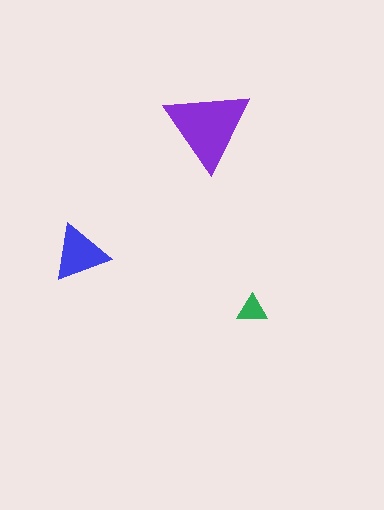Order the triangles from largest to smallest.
the purple one, the blue one, the green one.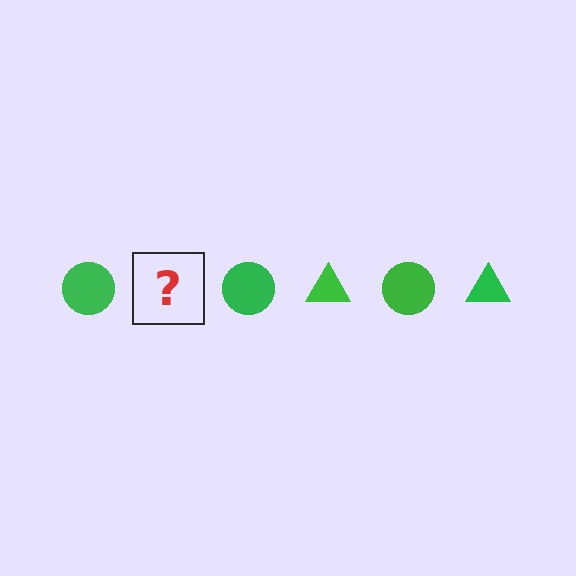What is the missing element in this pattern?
The missing element is a green triangle.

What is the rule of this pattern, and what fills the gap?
The rule is that the pattern cycles through circle, triangle shapes in green. The gap should be filled with a green triangle.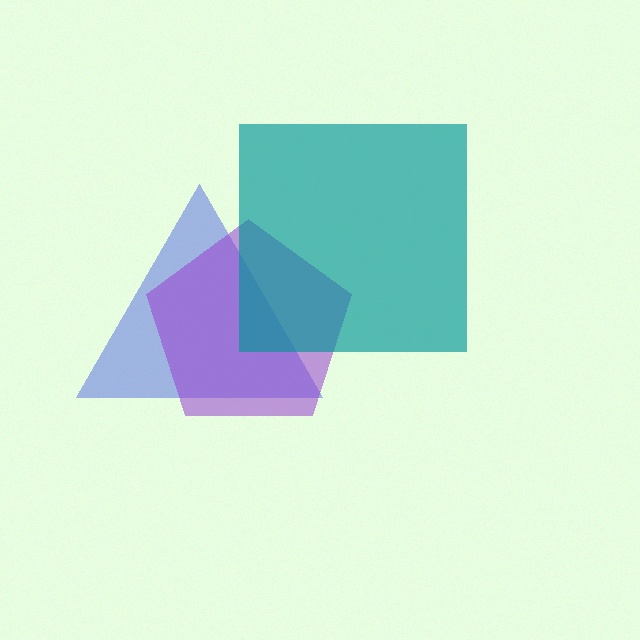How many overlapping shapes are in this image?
There are 3 overlapping shapes in the image.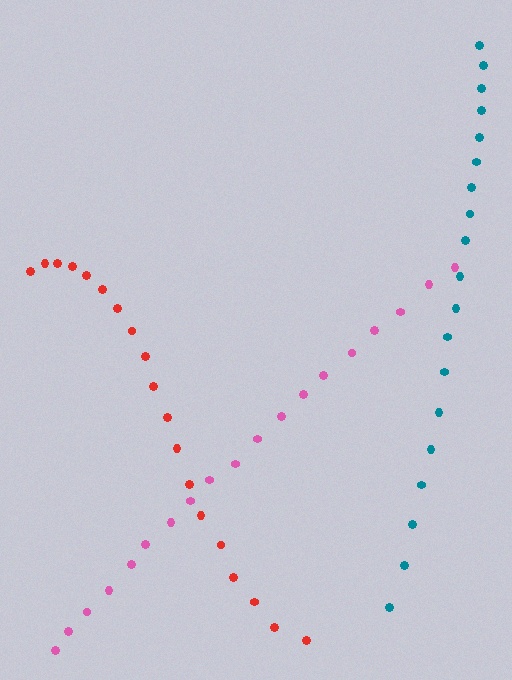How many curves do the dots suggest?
There are 3 distinct paths.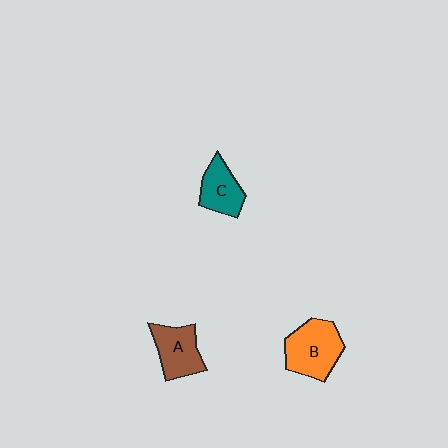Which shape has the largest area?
Shape B (orange).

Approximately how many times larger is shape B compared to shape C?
Approximately 1.5 times.